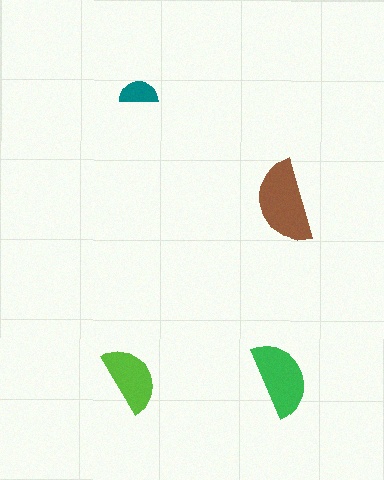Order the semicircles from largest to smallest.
the brown one, the green one, the lime one, the teal one.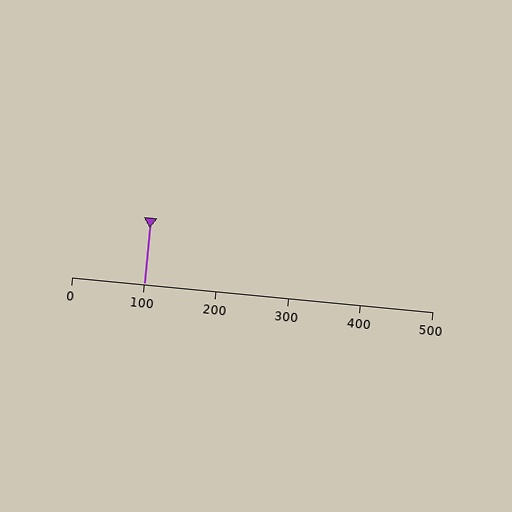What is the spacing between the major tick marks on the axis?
The major ticks are spaced 100 apart.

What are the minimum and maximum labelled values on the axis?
The axis runs from 0 to 500.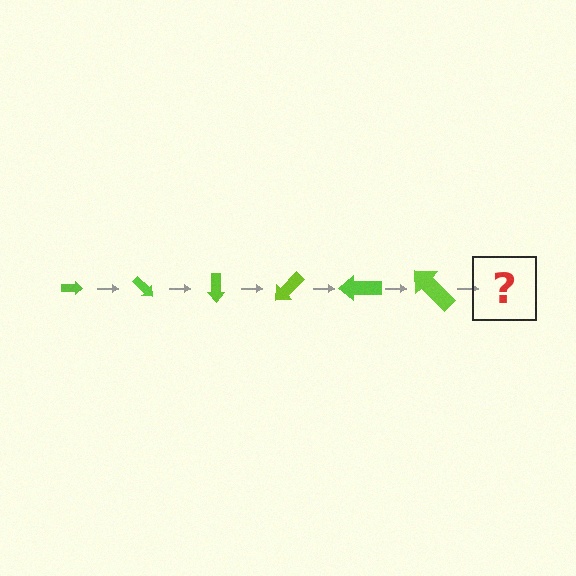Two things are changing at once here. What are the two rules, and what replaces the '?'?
The two rules are that the arrow grows larger each step and it rotates 45 degrees each step. The '?' should be an arrow, larger than the previous one and rotated 270 degrees from the start.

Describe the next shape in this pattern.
It should be an arrow, larger than the previous one and rotated 270 degrees from the start.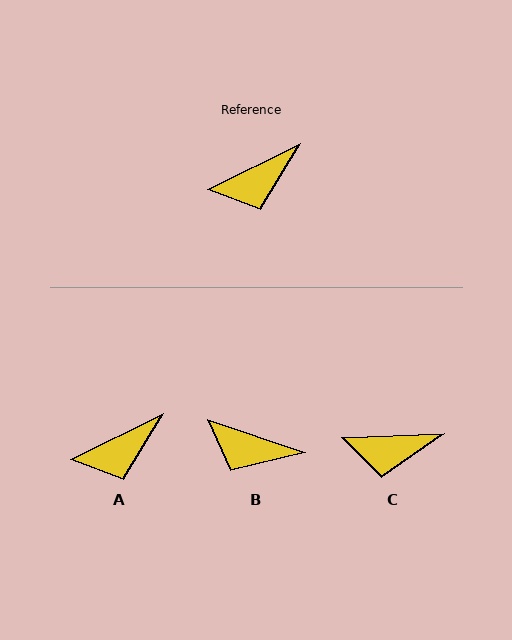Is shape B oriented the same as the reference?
No, it is off by about 45 degrees.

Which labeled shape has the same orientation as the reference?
A.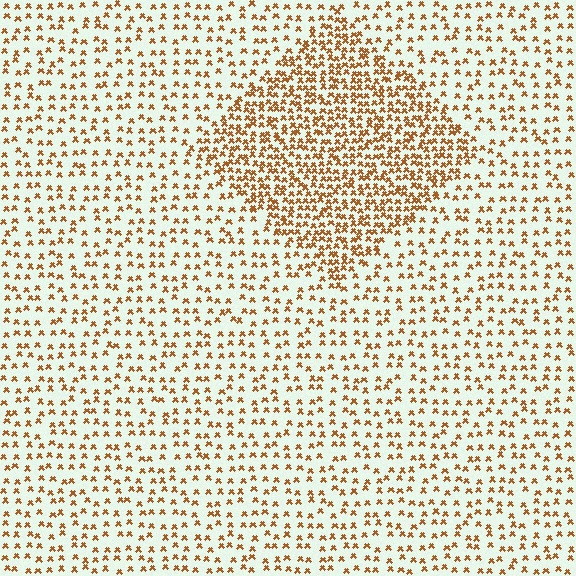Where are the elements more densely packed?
The elements are more densely packed inside the diamond boundary.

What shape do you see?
I see a diamond.